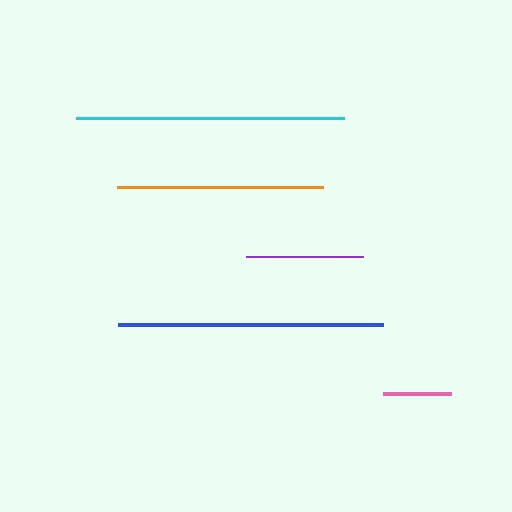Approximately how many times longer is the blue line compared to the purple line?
The blue line is approximately 2.3 times the length of the purple line.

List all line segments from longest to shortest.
From longest to shortest: cyan, blue, orange, purple, pink.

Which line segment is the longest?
The cyan line is the longest at approximately 268 pixels.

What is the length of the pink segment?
The pink segment is approximately 69 pixels long.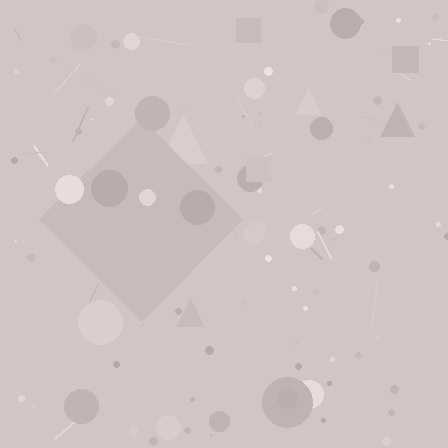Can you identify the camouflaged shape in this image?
The camouflaged shape is a diamond.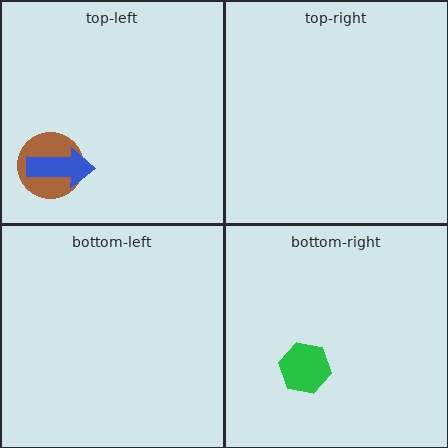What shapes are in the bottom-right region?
The green hexagon.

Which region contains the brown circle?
The top-left region.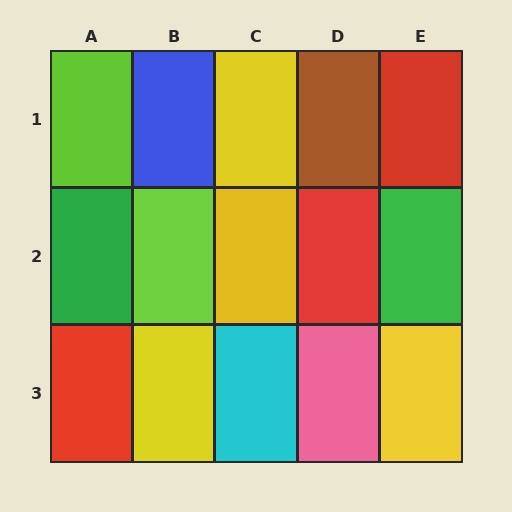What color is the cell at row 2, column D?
Red.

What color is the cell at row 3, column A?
Red.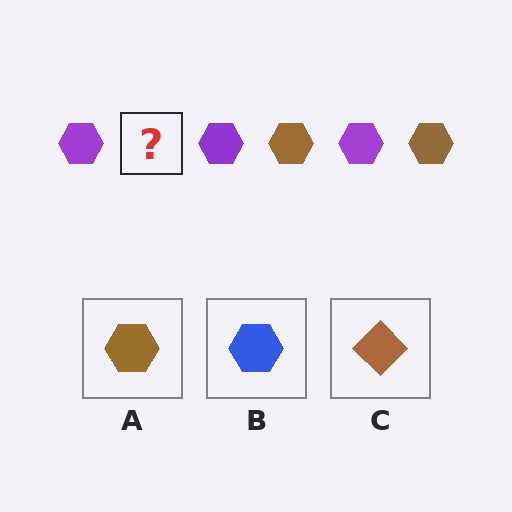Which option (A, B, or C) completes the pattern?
A.